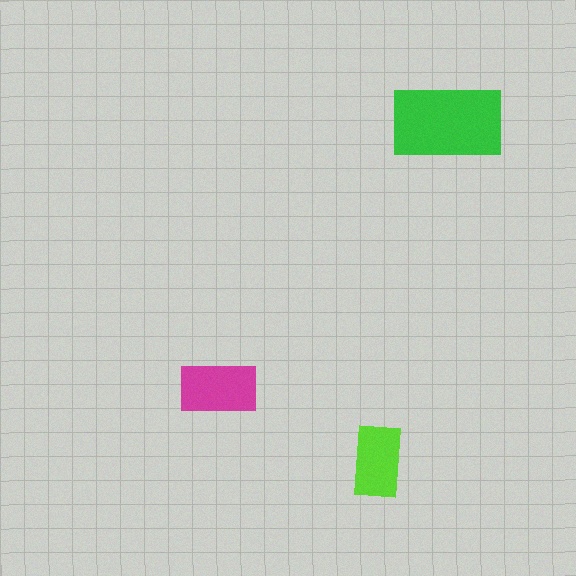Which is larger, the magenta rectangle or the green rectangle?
The green one.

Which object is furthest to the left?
The magenta rectangle is leftmost.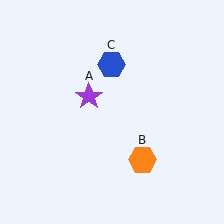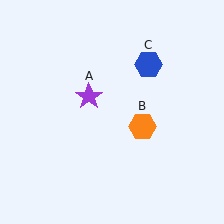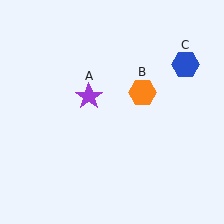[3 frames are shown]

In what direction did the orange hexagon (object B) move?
The orange hexagon (object B) moved up.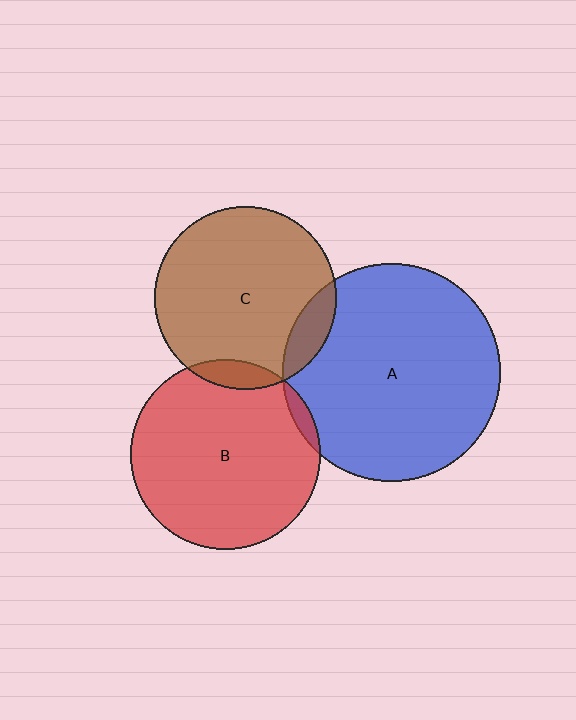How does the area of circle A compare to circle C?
Approximately 1.4 times.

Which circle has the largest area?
Circle A (blue).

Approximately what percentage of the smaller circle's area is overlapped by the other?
Approximately 5%.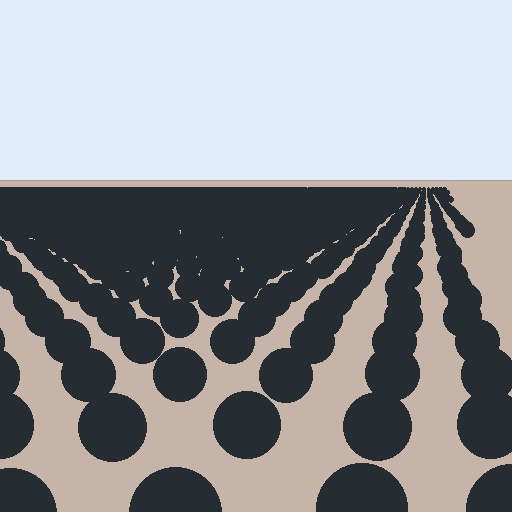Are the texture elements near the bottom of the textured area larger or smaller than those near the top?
Larger. Near the bottom, elements are closer to the viewer and appear at a bigger on-screen size.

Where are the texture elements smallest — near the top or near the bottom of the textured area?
Near the top.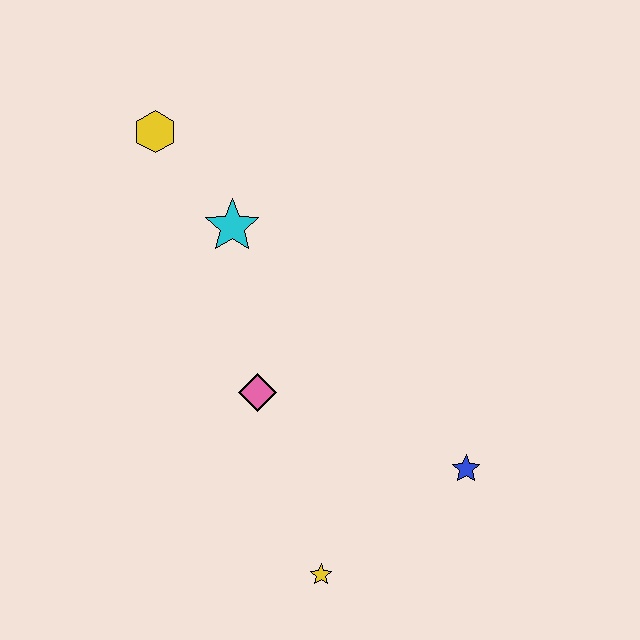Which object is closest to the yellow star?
The blue star is closest to the yellow star.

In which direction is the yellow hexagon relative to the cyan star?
The yellow hexagon is above the cyan star.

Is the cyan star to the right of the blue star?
No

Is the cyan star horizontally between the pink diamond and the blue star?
No